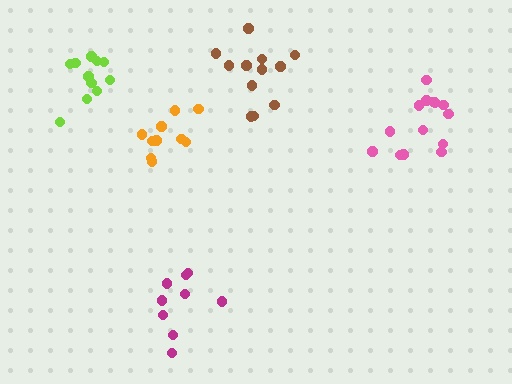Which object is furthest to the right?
The pink cluster is rightmost.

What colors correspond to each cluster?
The clusters are colored: brown, orange, magenta, lime, pink.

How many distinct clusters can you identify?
There are 5 distinct clusters.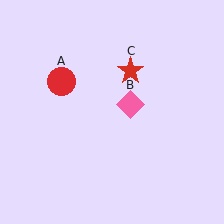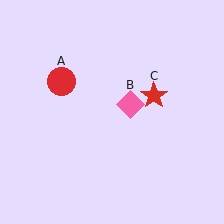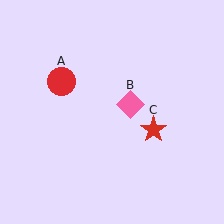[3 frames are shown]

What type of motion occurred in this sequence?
The red star (object C) rotated clockwise around the center of the scene.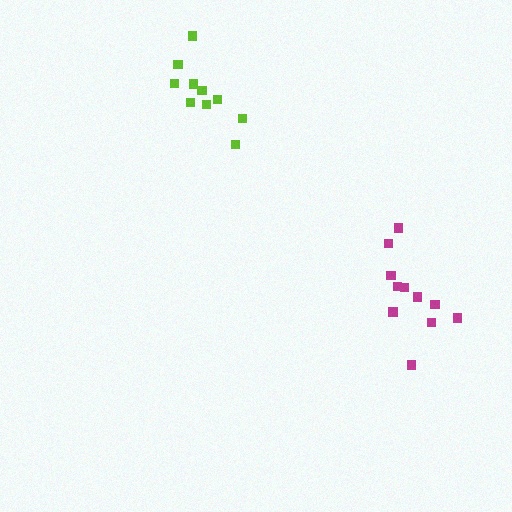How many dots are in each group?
Group 1: 11 dots, Group 2: 10 dots (21 total).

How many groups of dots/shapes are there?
There are 2 groups.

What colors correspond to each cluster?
The clusters are colored: magenta, lime.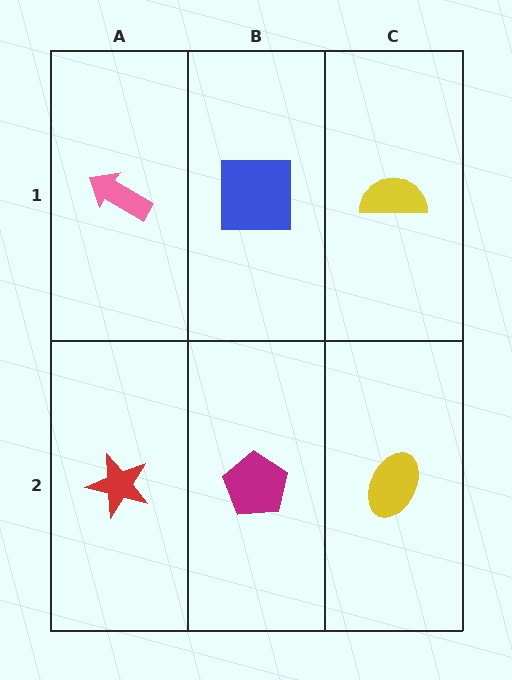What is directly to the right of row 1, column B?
A yellow semicircle.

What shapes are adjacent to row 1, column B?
A magenta pentagon (row 2, column B), a pink arrow (row 1, column A), a yellow semicircle (row 1, column C).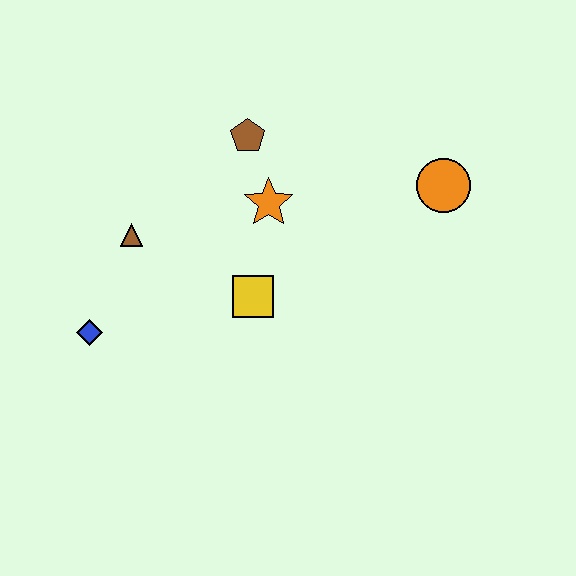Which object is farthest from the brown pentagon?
The blue diamond is farthest from the brown pentagon.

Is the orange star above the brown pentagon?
No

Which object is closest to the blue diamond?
The brown triangle is closest to the blue diamond.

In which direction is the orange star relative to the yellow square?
The orange star is above the yellow square.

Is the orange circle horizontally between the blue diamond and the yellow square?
No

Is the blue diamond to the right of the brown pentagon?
No